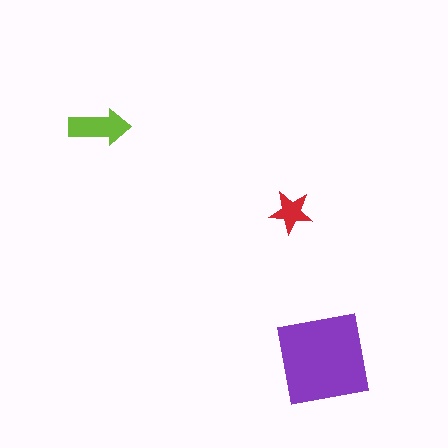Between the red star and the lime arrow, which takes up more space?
The lime arrow.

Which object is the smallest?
The red star.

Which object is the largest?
The purple square.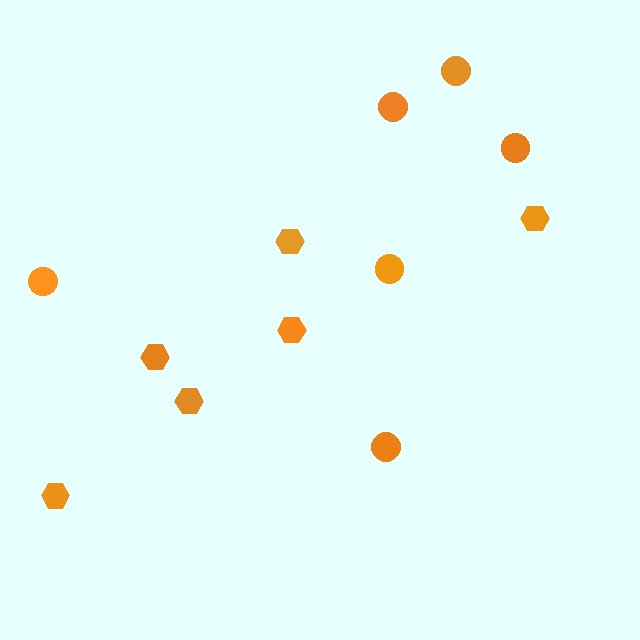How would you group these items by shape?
There are 2 groups: one group of hexagons (6) and one group of circles (6).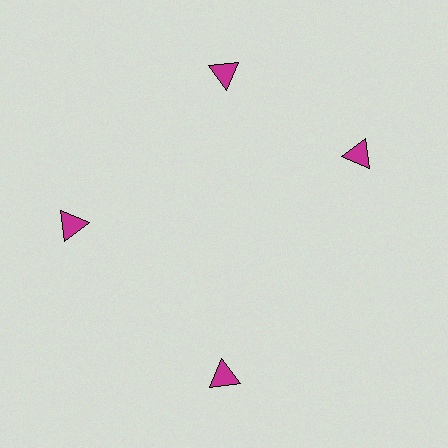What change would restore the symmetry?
The symmetry would be restored by rotating it back into even spacing with its neighbors so that all 4 triangles sit at equal angles and equal distance from the center.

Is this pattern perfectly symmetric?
No. The 4 magenta triangles are arranged in a ring, but one element near the 3 o'clock position is rotated out of alignment along the ring, breaking the 4-fold rotational symmetry.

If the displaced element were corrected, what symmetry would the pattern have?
It would have 4-fold rotational symmetry — the pattern would map onto itself every 90 degrees.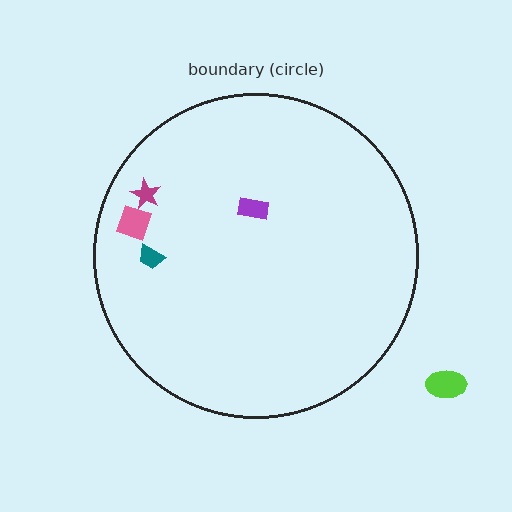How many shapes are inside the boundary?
4 inside, 1 outside.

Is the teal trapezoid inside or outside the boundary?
Inside.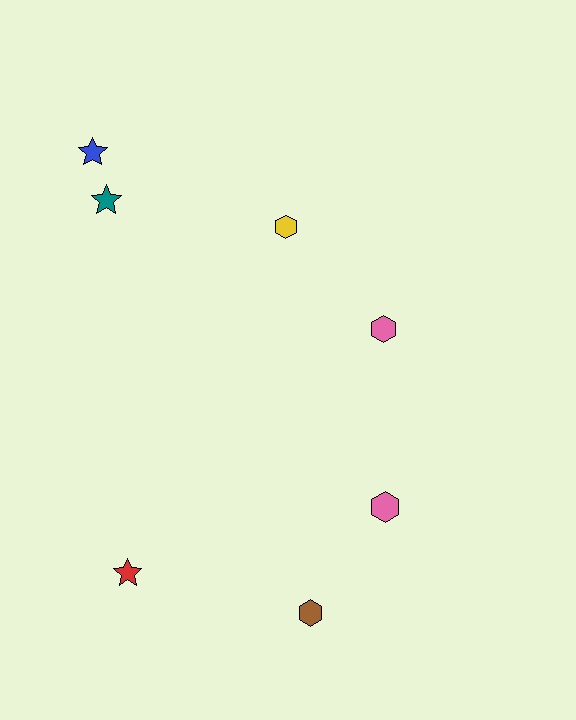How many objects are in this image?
There are 7 objects.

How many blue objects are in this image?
There is 1 blue object.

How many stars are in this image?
There are 3 stars.